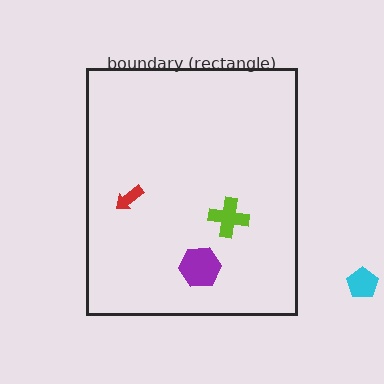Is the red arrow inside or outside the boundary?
Inside.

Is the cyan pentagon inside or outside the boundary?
Outside.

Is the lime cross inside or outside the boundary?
Inside.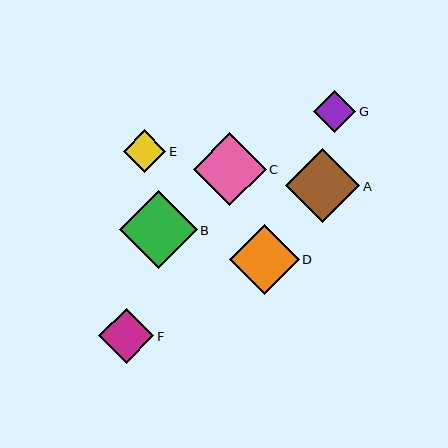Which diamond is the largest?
Diamond B is the largest with a size of approximately 78 pixels.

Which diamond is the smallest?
Diamond G is the smallest with a size of approximately 43 pixels.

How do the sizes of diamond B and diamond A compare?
Diamond B and diamond A are approximately the same size.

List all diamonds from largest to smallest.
From largest to smallest: B, A, C, D, F, E, G.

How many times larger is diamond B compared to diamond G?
Diamond B is approximately 1.8 times the size of diamond G.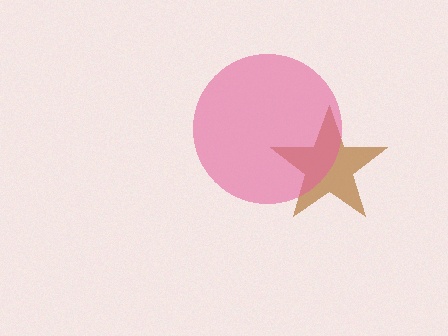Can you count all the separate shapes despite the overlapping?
Yes, there are 2 separate shapes.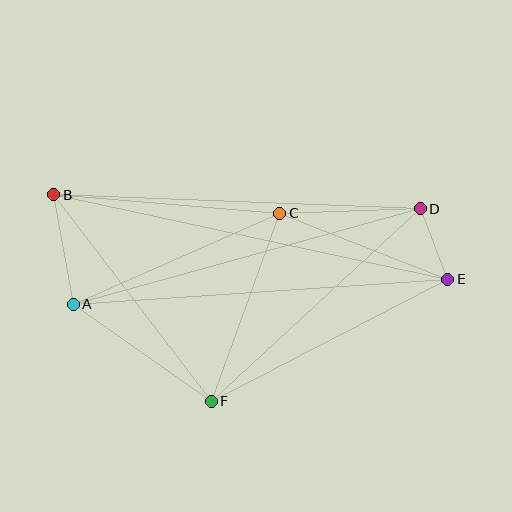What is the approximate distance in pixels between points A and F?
The distance between A and F is approximately 169 pixels.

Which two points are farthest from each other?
Points B and E are farthest from each other.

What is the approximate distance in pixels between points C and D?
The distance between C and D is approximately 141 pixels.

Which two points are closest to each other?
Points D and E are closest to each other.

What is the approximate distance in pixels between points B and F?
The distance between B and F is approximately 260 pixels.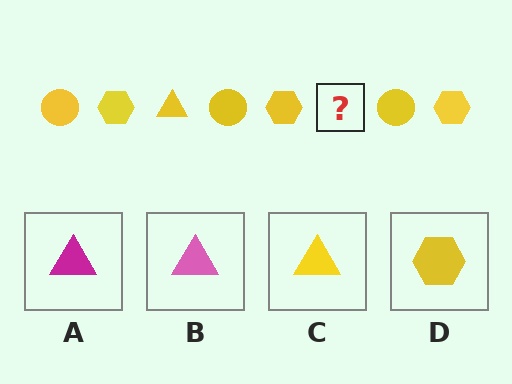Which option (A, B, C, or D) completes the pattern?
C.